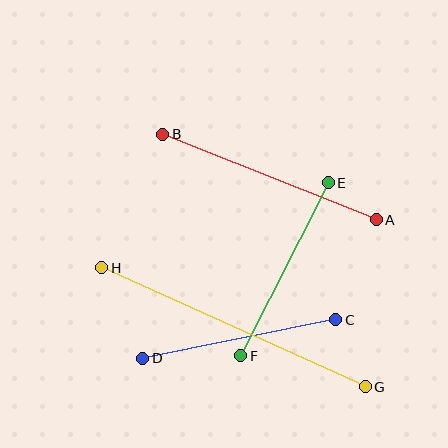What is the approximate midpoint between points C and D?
The midpoint is at approximately (239, 339) pixels.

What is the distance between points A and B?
The distance is approximately 230 pixels.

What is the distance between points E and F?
The distance is approximately 194 pixels.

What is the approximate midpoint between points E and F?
The midpoint is at approximately (284, 269) pixels.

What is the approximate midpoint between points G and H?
The midpoint is at approximately (234, 327) pixels.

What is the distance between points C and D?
The distance is approximately 197 pixels.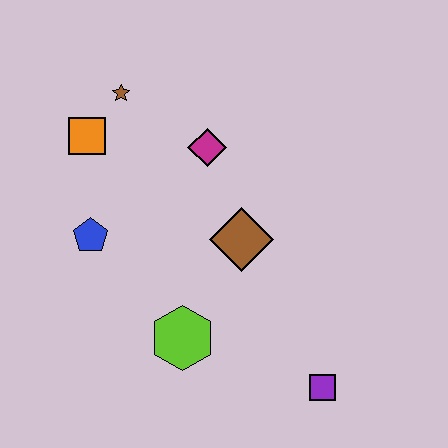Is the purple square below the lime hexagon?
Yes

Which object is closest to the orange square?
The brown star is closest to the orange square.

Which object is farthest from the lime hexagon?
The brown star is farthest from the lime hexagon.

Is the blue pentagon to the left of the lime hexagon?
Yes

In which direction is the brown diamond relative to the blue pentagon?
The brown diamond is to the right of the blue pentagon.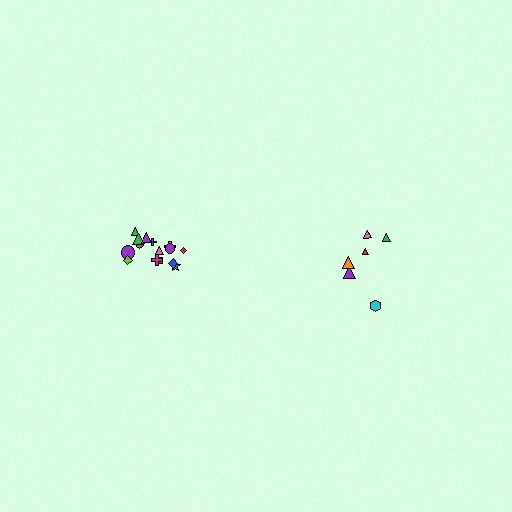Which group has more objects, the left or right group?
The left group.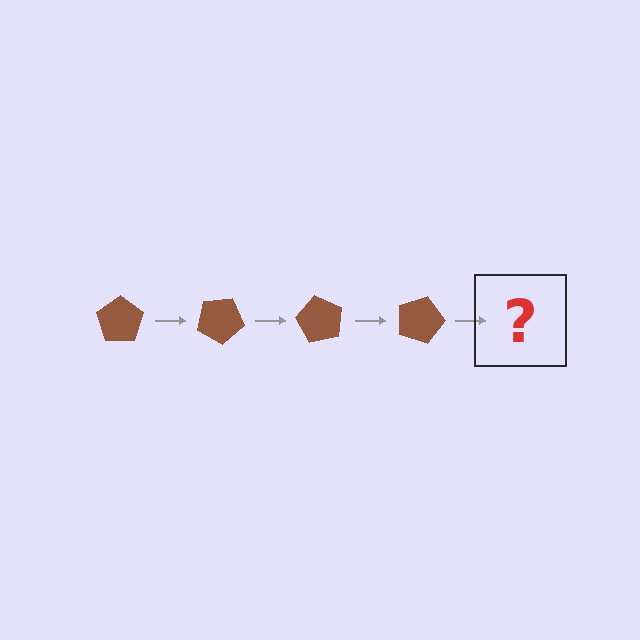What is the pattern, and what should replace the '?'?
The pattern is that the pentagon rotates 30 degrees each step. The '?' should be a brown pentagon rotated 120 degrees.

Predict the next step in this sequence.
The next step is a brown pentagon rotated 120 degrees.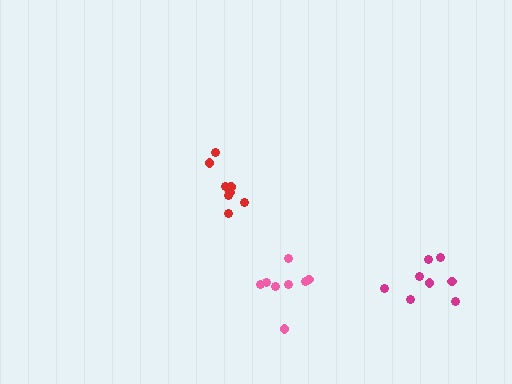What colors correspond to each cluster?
The clusters are colored: magenta, red, pink.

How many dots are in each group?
Group 1: 8 dots, Group 2: 8 dots, Group 3: 8 dots (24 total).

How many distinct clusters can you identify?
There are 3 distinct clusters.